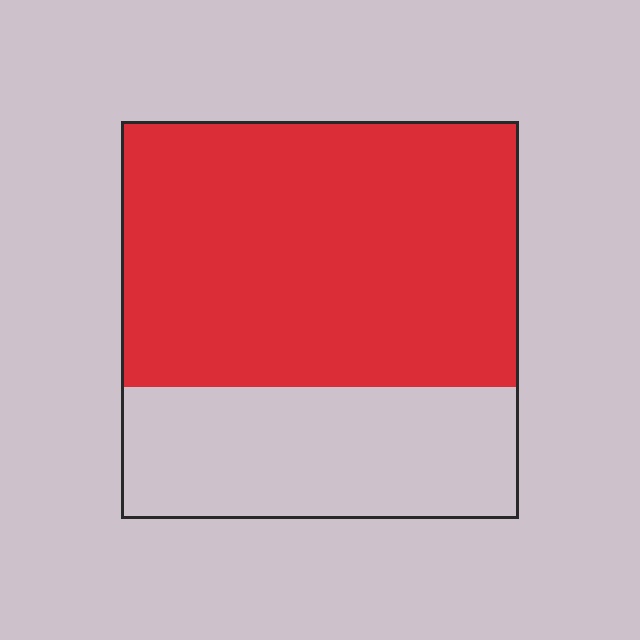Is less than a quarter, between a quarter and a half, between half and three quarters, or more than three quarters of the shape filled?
Between half and three quarters.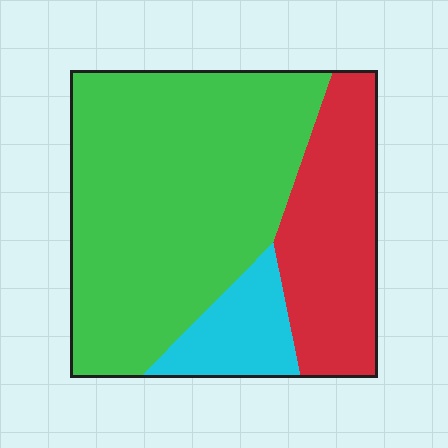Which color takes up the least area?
Cyan, at roughly 10%.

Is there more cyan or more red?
Red.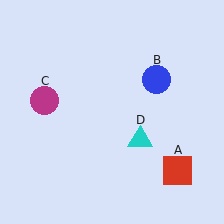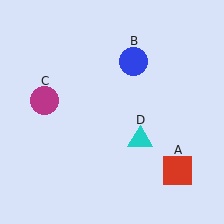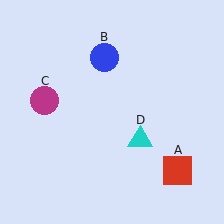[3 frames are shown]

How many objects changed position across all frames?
1 object changed position: blue circle (object B).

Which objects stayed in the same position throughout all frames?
Red square (object A) and magenta circle (object C) and cyan triangle (object D) remained stationary.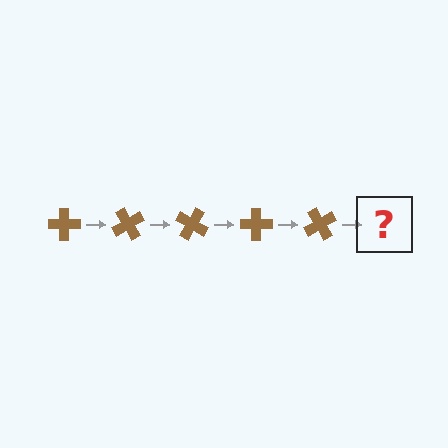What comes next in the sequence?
The next element should be a brown cross rotated 300 degrees.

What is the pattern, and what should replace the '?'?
The pattern is that the cross rotates 60 degrees each step. The '?' should be a brown cross rotated 300 degrees.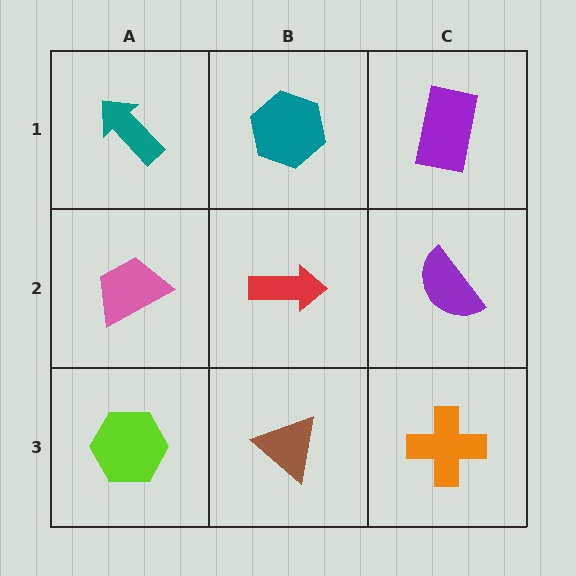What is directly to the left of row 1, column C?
A teal hexagon.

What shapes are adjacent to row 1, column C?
A purple semicircle (row 2, column C), a teal hexagon (row 1, column B).